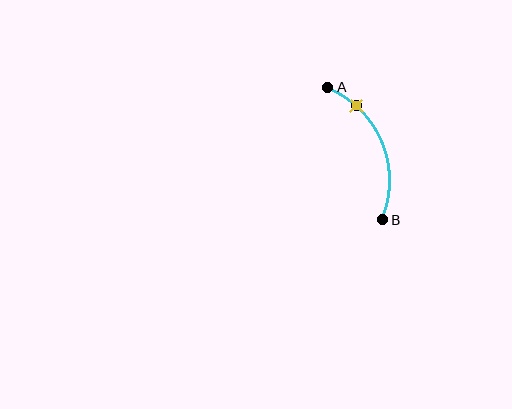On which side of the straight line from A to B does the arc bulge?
The arc bulges to the right of the straight line connecting A and B.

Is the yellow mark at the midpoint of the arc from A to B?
No. The yellow mark lies on the arc but is closer to endpoint A. The arc midpoint would be at the point on the curve equidistant along the arc from both A and B.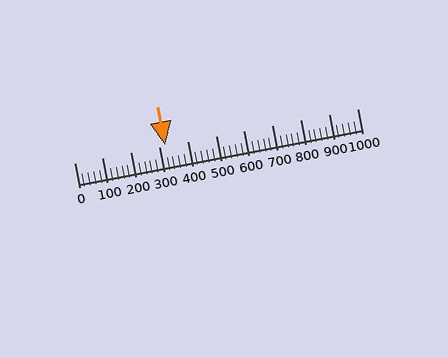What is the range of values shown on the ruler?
The ruler shows values from 0 to 1000.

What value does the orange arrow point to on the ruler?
The orange arrow points to approximately 322.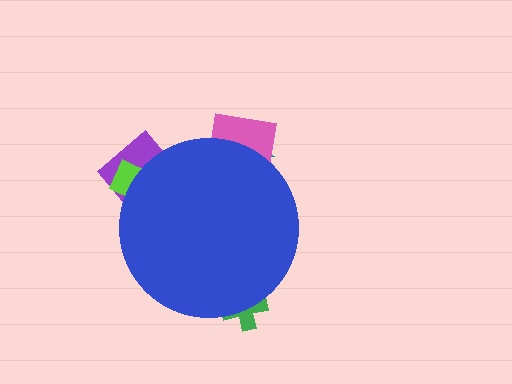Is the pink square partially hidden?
Yes, the pink square is partially hidden behind the blue circle.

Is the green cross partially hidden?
Yes, the green cross is partially hidden behind the blue circle.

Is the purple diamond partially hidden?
Yes, the purple diamond is partially hidden behind the blue circle.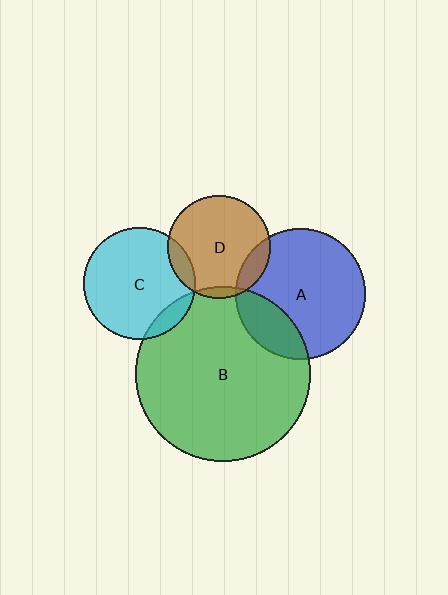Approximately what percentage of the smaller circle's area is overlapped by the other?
Approximately 20%.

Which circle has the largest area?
Circle B (green).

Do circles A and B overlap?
Yes.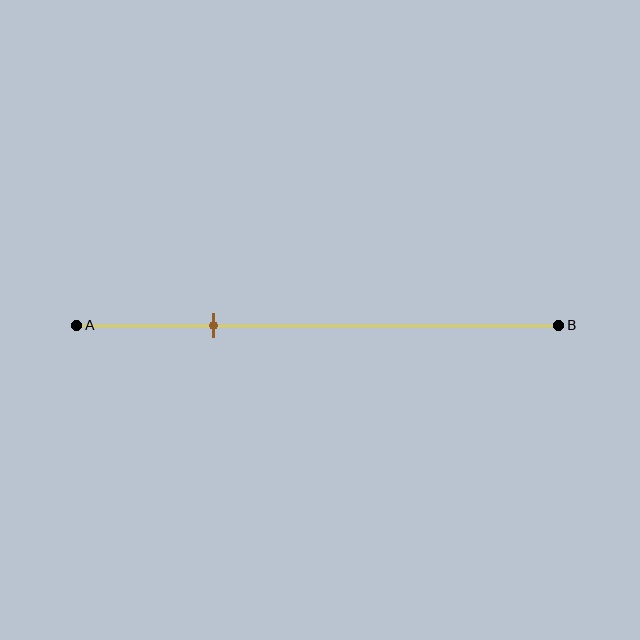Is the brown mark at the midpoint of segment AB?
No, the mark is at about 30% from A, not at the 50% midpoint.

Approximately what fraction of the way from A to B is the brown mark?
The brown mark is approximately 30% of the way from A to B.